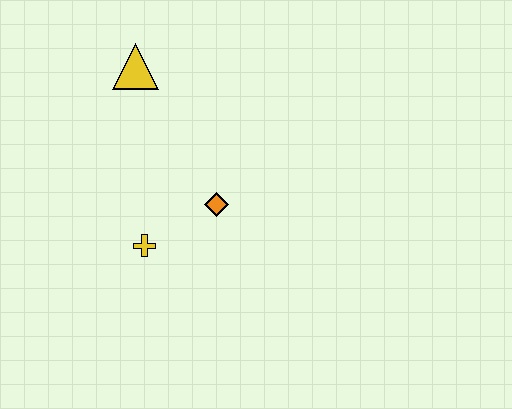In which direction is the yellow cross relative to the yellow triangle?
The yellow cross is below the yellow triangle.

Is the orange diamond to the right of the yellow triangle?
Yes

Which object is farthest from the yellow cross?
The yellow triangle is farthest from the yellow cross.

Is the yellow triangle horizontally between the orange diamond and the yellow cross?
No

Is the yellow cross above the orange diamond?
No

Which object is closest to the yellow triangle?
The orange diamond is closest to the yellow triangle.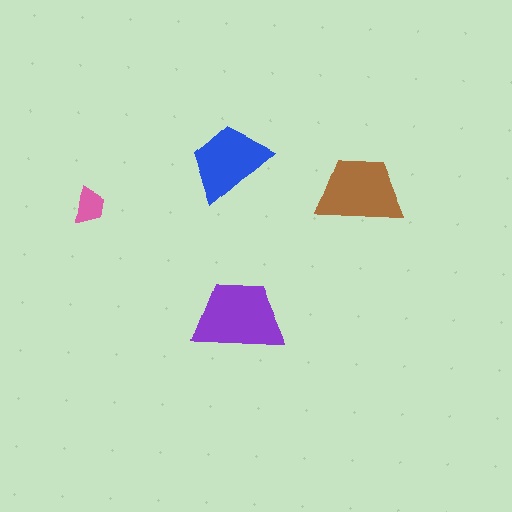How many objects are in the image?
There are 4 objects in the image.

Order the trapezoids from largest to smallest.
the purple one, the brown one, the blue one, the pink one.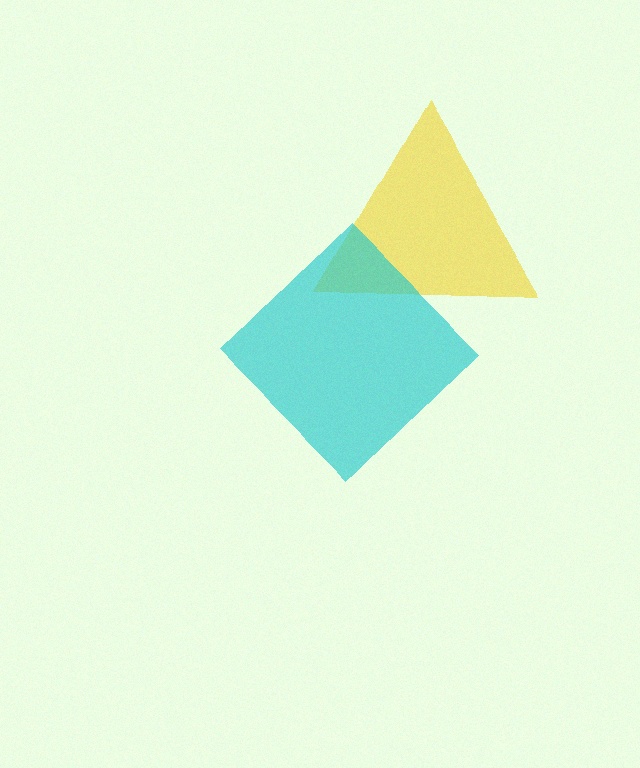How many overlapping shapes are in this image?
There are 2 overlapping shapes in the image.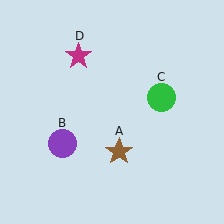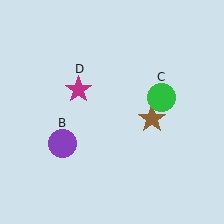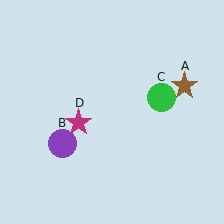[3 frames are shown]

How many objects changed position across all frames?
2 objects changed position: brown star (object A), magenta star (object D).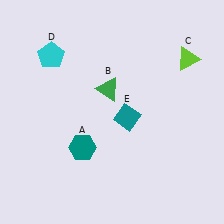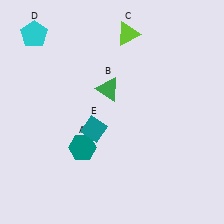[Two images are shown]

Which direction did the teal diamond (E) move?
The teal diamond (E) moved left.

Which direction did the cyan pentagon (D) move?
The cyan pentagon (D) moved up.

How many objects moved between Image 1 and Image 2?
3 objects moved between the two images.